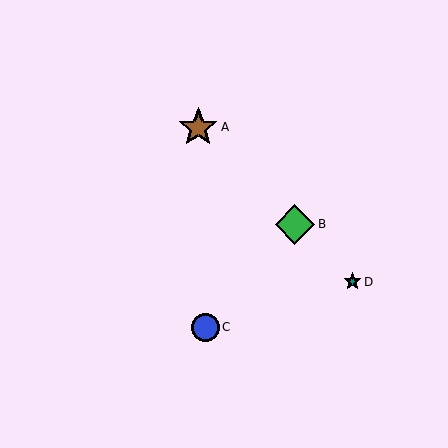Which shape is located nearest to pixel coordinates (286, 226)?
The green diamond (labeled B) at (295, 224) is nearest to that location.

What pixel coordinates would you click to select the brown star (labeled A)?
Click at (198, 127) to select the brown star A.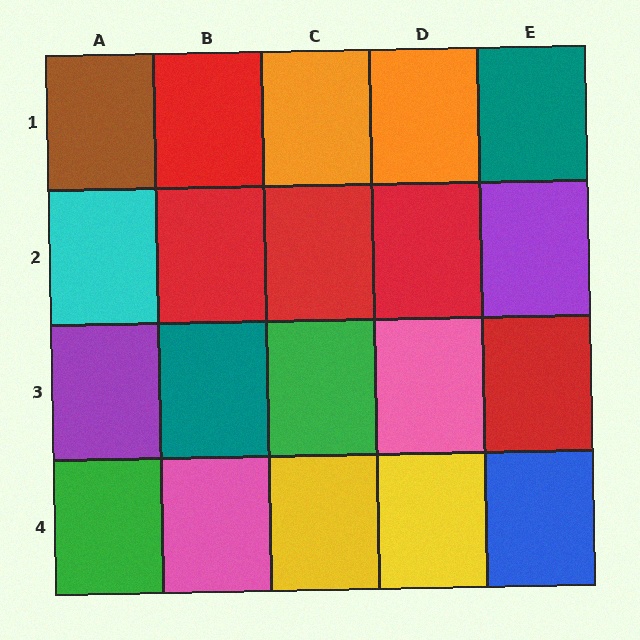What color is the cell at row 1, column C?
Orange.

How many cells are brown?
1 cell is brown.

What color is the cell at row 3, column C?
Green.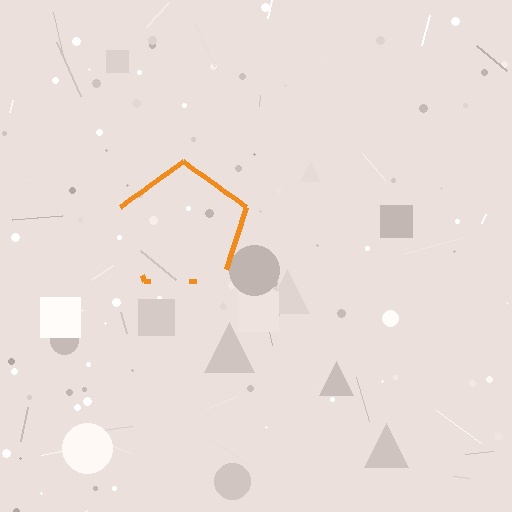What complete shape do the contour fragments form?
The contour fragments form a pentagon.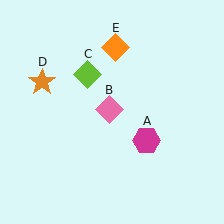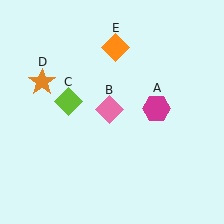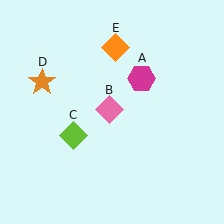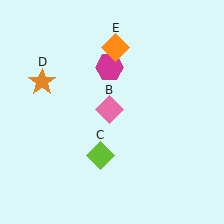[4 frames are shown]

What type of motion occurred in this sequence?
The magenta hexagon (object A), lime diamond (object C) rotated counterclockwise around the center of the scene.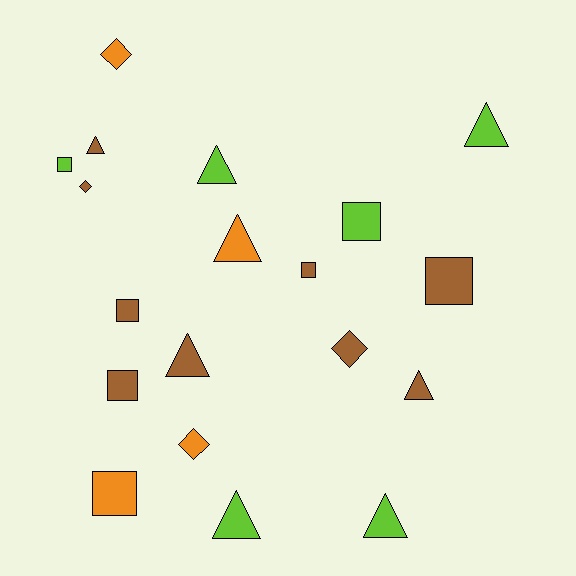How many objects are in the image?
There are 19 objects.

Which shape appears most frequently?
Triangle, with 8 objects.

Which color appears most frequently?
Brown, with 9 objects.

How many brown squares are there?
There are 4 brown squares.